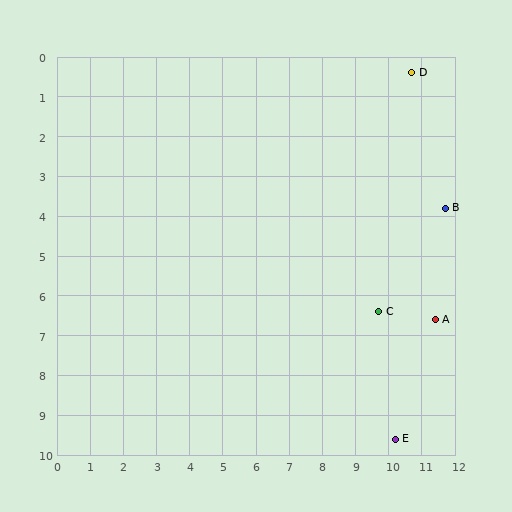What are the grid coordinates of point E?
Point E is at approximately (10.2, 9.6).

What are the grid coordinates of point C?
Point C is at approximately (9.7, 6.4).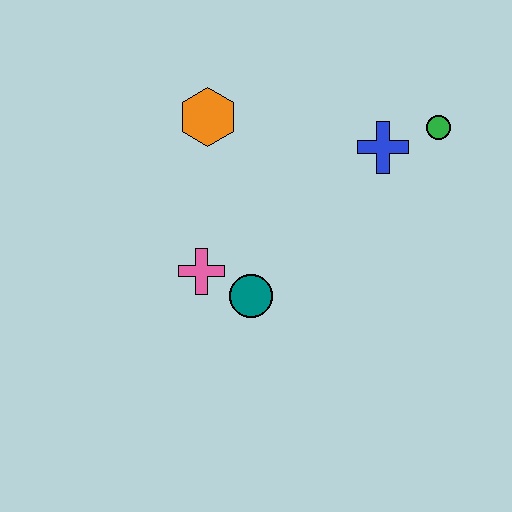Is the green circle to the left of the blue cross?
No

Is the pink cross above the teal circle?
Yes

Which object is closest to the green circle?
The blue cross is closest to the green circle.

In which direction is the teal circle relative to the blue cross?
The teal circle is below the blue cross.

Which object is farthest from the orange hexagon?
The green circle is farthest from the orange hexagon.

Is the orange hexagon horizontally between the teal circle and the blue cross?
No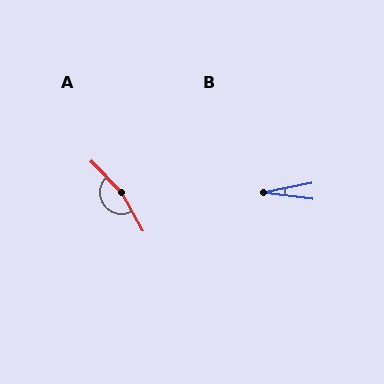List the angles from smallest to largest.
B (18°), A (166°).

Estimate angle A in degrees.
Approximately 166 degrees.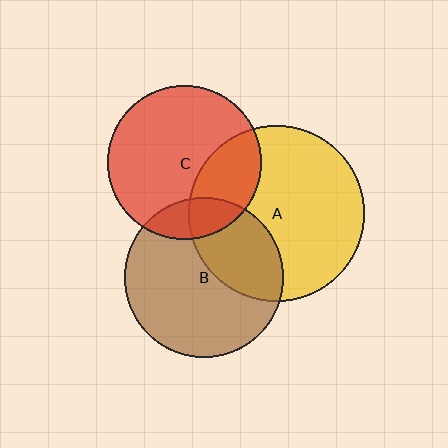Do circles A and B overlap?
Yes.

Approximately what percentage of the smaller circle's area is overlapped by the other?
Approximately 35%.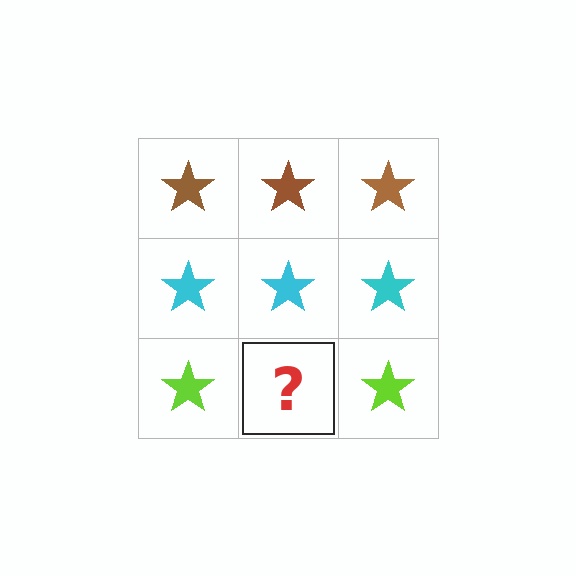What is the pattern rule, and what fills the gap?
The rule is that each row has a consistent color. The gap should be filled with a lime star.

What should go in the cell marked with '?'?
The missing cell should contain a lime star.